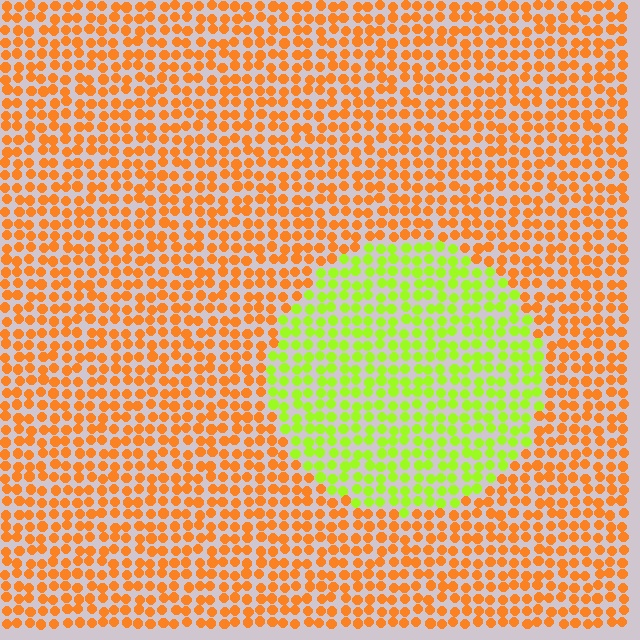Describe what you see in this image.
The image is filled with small orange elements in a uniform arrangement. A circle-shaped region is visible where the elements are tinted to a slightly different hue, forming a subtle color boundary.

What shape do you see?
I see a circle.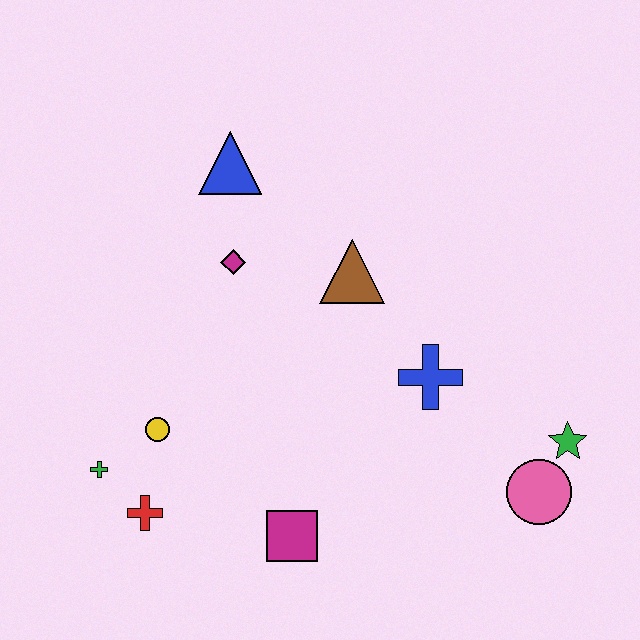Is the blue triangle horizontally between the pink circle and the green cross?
Yes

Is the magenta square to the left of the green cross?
No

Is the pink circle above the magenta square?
Yes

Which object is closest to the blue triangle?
The magenta diamond is closest to the blue triangle.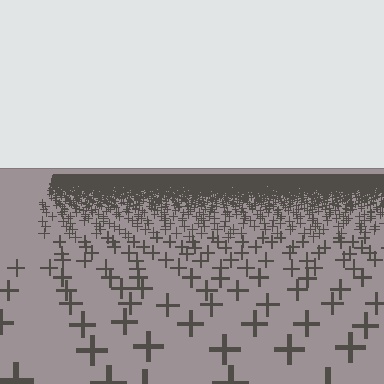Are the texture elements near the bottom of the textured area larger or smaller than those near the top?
Larger. Near the bottom, elements are closer to the viewer and appear at a bigger on-screen size.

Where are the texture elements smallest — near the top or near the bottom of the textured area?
Near the top.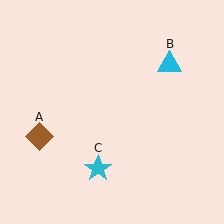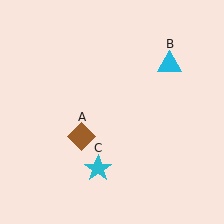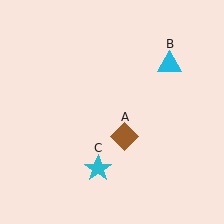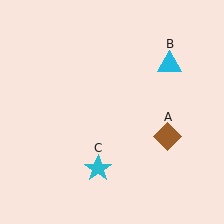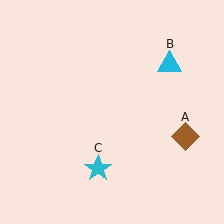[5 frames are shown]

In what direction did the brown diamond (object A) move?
The brown diamond (object A) moved right.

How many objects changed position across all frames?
1 object changed position: brown diamond (object A).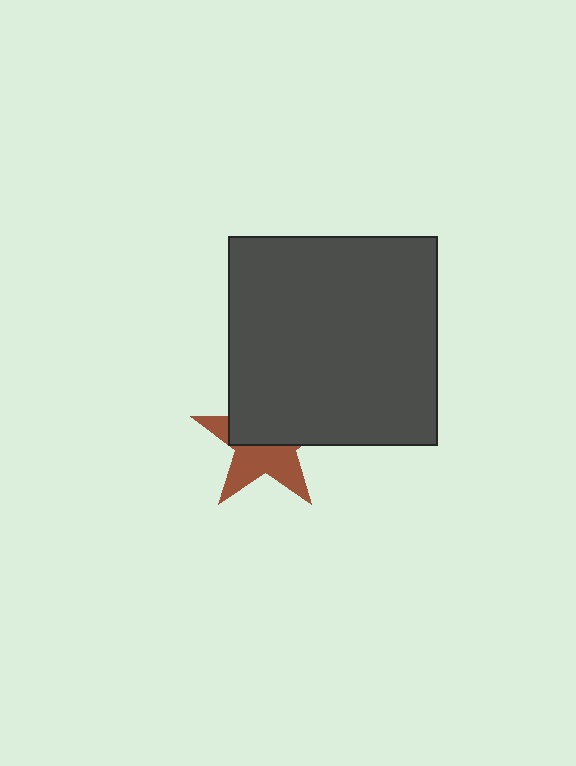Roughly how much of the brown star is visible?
About half of it is visible (roughly 48%).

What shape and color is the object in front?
The object in front is a dark gray square.